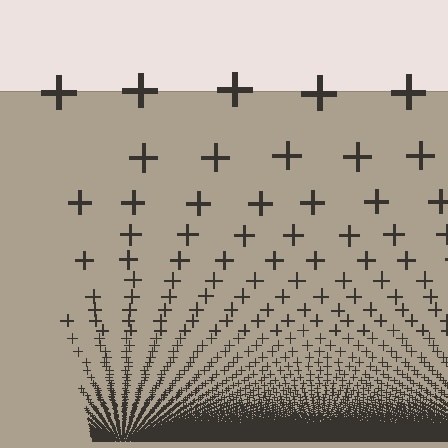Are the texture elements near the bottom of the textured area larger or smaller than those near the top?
Smaller. The gradient is inverted — elements near the bottom are smaller and denser.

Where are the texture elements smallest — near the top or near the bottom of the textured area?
Near the bottom.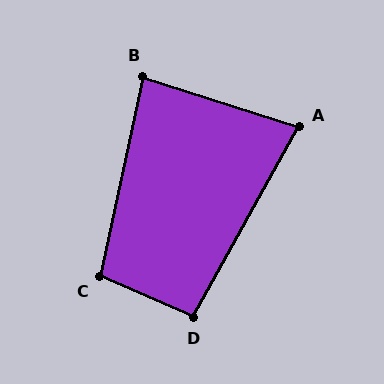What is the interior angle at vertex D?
Approximately 96 degrees (obtuse).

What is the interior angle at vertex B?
Approximately 84 degrees (acute).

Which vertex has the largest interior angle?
C, at approximately 101 degrees.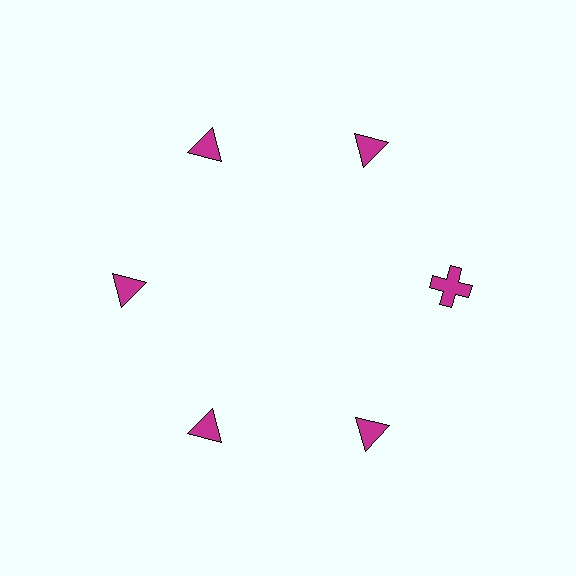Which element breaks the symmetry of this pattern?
The magenta cross at roughly the 3 o'clock position breaks the symmetry. All other shapes are magenta triangles.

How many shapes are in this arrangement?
There are 6 shapes arranged in a ring pattern.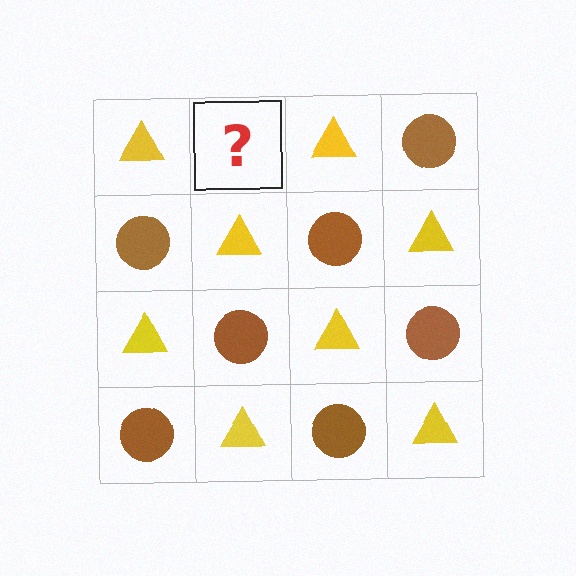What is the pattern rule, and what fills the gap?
The rule is that it alternates yellow triangle and brown circle in a checkerboard pattern. The gap should be filled with a brown circle.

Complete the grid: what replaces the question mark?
The question mark should be replaced with a brown circle.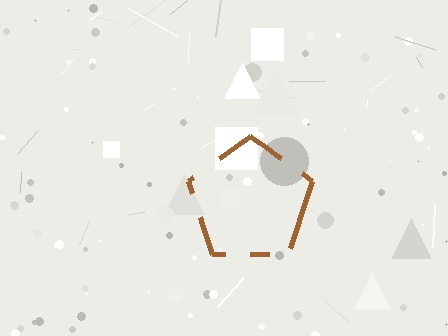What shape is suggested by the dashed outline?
The dashed outline suggests a pentagon.